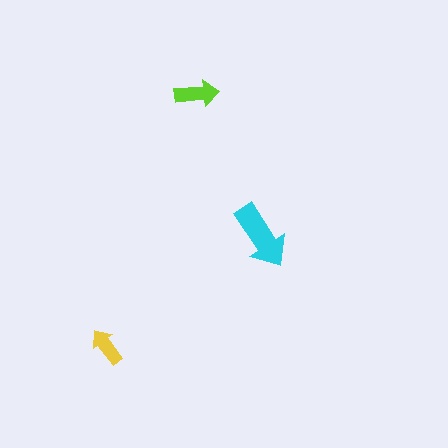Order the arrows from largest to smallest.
the cyan one, the lime one, the yellow one.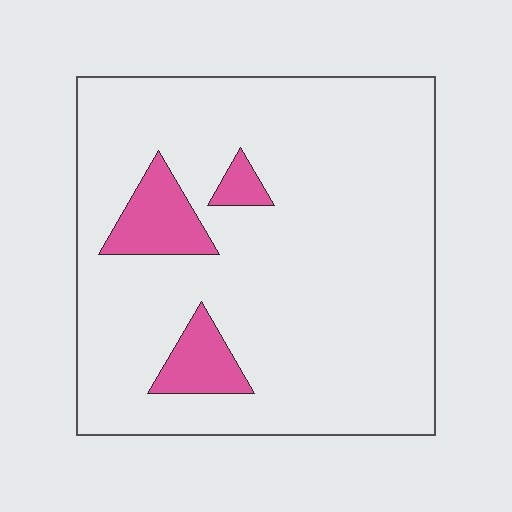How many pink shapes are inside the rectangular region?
3.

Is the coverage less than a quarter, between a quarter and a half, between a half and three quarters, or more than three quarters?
Less than a quarter.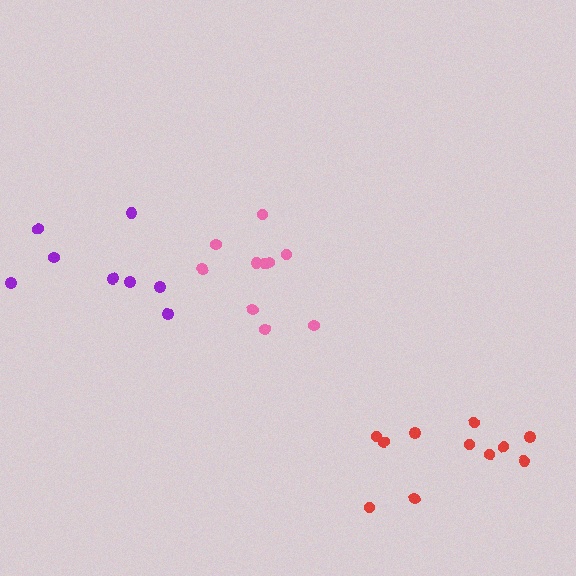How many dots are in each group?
Group 1: 10 dots, Group 2: 11 dots, Group 3: 8 dots (29 total).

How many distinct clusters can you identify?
There are 3 distinct clusters.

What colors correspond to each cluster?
The clusters are colored: pink, red, purple.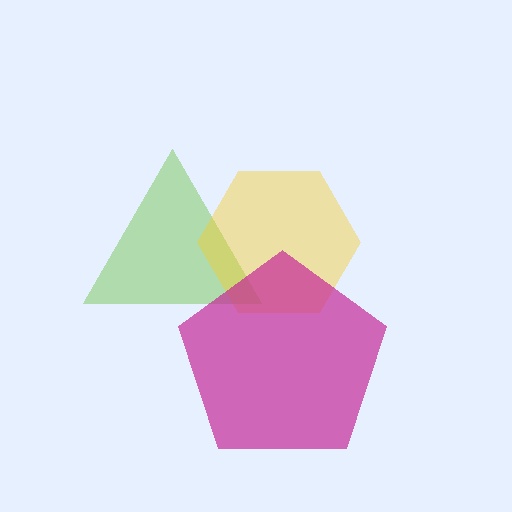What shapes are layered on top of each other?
The layered shapes are: a lime triangle, a yellow hexagon, a magenta pentagon.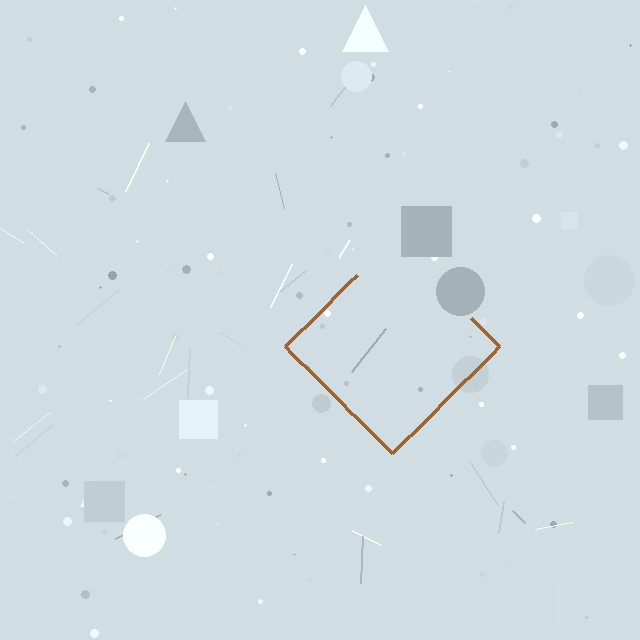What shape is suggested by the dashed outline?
The dashed outline suggests a diamond.